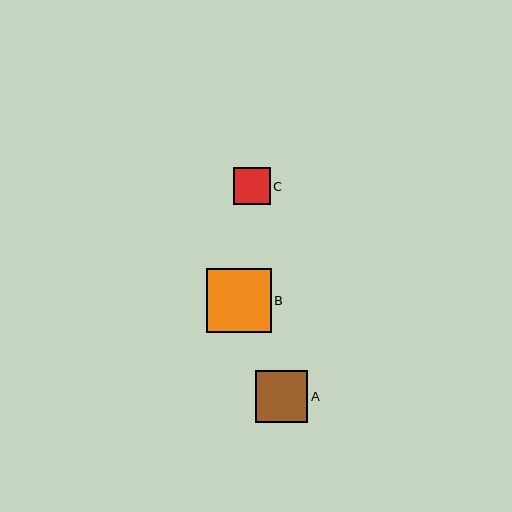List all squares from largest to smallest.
From largest to smallest: B, A, C.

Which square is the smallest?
Square C is the smallest with a size of approximately 37 pixels.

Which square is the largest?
Square B is the largest with a size of approximately 65 pixels.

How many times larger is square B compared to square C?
Square B is approximately 1.8 times the size of square C.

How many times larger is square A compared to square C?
Square A is approximately 1.4 times the size of square C.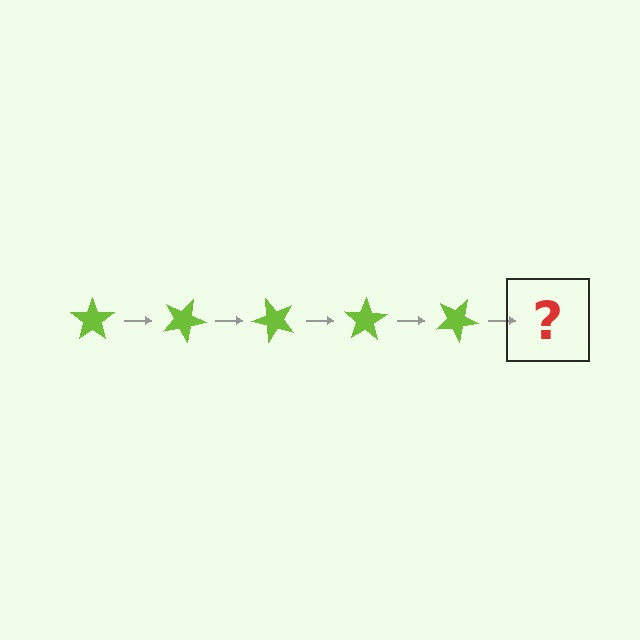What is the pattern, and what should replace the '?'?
The pattern is that the star rotates 25 degrees each step. The '?' should be a lime star rotated 125 degrees.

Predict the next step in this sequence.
The next step is a lime star rotated 125 degrees.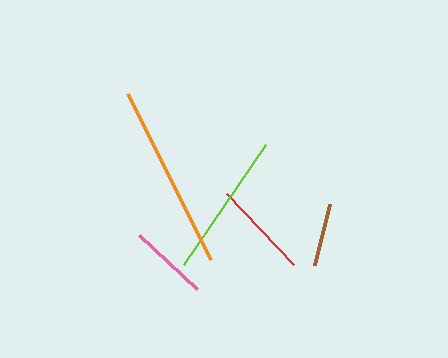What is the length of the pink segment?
The pink segment is approximately 79 pixels long.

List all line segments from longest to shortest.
From longest to shortest: orange, lime, red, pink, brown.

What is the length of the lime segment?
The lime segment is approximately 146 pixels long.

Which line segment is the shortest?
The brown line is the shortest at approximately 63 pixels.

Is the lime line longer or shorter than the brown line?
The lime line is longer than the brown line.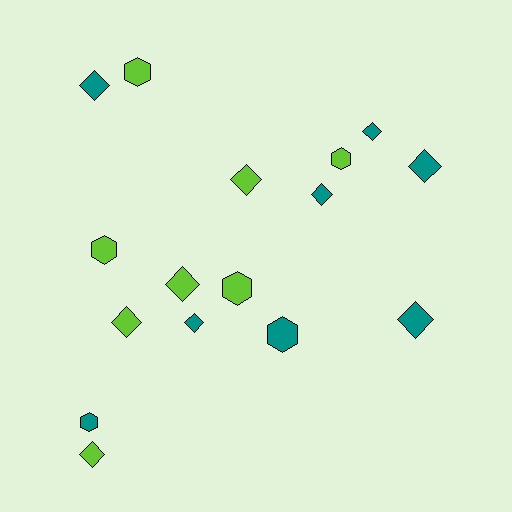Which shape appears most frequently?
Diamond, with 10 objects.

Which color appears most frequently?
Teal, with 8 objects.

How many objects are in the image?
There are 16 objects.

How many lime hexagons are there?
There are 4 lime hexagons.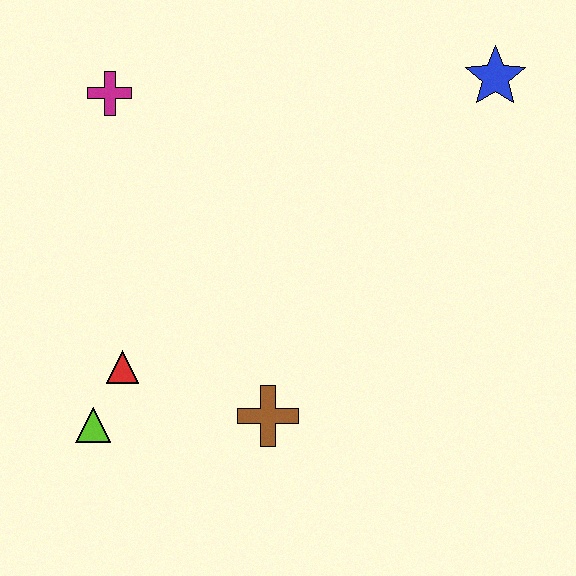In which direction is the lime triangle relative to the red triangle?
The lime triangle is below the red triangle.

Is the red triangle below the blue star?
Yes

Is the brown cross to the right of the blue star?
No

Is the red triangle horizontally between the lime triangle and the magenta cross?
No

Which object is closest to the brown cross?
The red triangle is closest to the brown cross.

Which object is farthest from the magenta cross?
The blue star is farthest from the magenta cross.